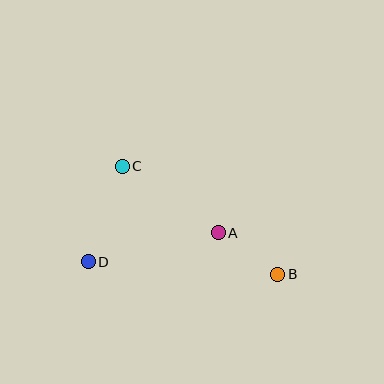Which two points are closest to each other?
Points A and B are closest to each other.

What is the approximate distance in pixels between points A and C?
The distance between A and C is approximately 117 pixels.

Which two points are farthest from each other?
Points B and D are farthest from each other.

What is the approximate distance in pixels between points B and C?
The distance between B and C is approximately 189 pixels.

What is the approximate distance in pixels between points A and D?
The distance between A and D is approximately 133 pixels.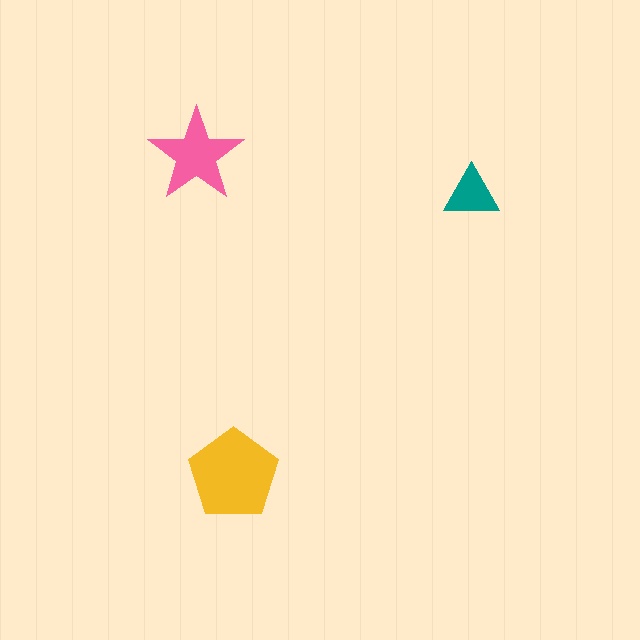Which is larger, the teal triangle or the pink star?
The pink star.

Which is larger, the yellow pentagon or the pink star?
The yellow pentagon.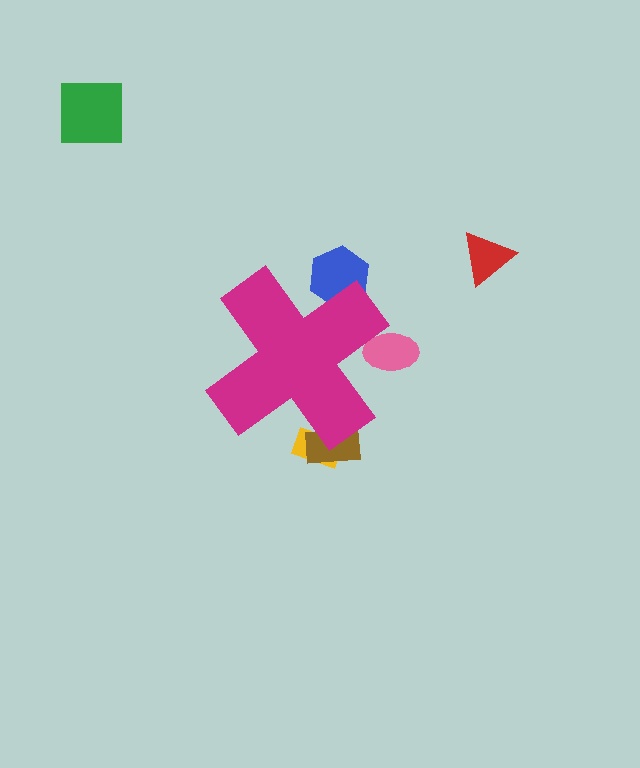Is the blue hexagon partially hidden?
Yes, the blue hexagon is partially hidden behind the magenta cross.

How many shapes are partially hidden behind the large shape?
4 shapes are partially hidden.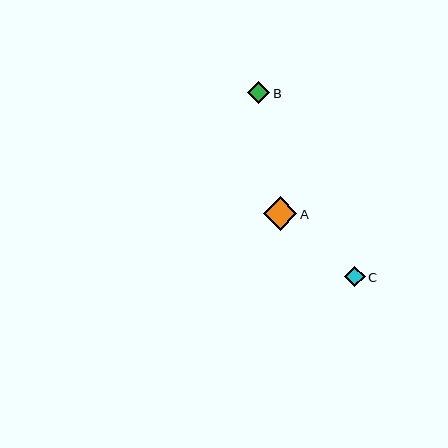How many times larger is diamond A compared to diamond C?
Diamond A is approximately 1.6 times the size of diamond C.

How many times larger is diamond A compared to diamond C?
Diamond A is approximately 1.6 times the size of diamond C.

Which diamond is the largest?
Diamond A is the largest with a size of approximately 33 pixels.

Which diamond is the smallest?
Diamond C is the smallest with a size of approximately 21 pixels.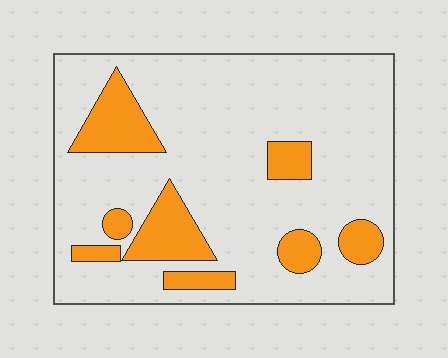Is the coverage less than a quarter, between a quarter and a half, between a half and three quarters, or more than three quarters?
Less than a quarter.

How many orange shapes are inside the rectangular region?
8.